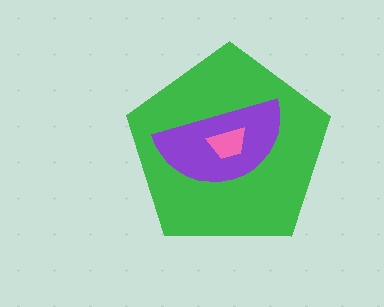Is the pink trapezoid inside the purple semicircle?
Yes.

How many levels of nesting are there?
3.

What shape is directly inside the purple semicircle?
The pink trapezoid.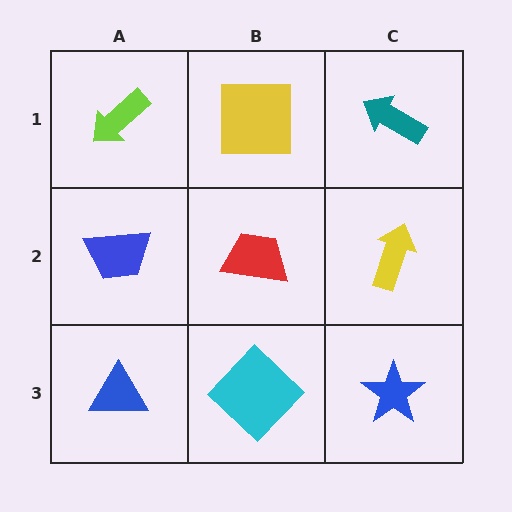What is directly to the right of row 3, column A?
A cyan diamond.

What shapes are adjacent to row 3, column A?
A blue trapezoid (row 2, column A), a cyan diamond (row 3, column B).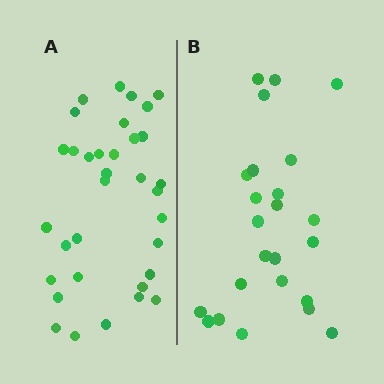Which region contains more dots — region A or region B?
Region A (the left region) has more dots.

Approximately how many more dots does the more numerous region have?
Region A has roughly 10 or so more dots than region B.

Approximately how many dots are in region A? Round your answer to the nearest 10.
About 30 dots. (The exact count is 34, which rounds to 30.)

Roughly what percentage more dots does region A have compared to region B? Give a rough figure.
About 40% more.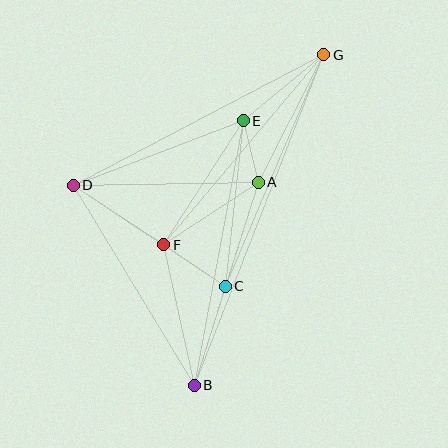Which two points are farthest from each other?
Points B and G are farthest from each other.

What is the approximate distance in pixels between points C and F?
The distance between C and F is approximately 74 pixels.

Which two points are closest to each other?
Points A and E are closest to each other.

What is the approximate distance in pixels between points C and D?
The distance between C and D is approximately 182 pixels.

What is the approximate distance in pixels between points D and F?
The distance between D and F is approximately 108 pixels.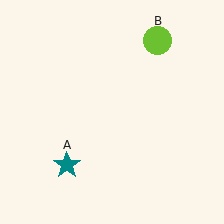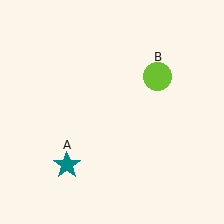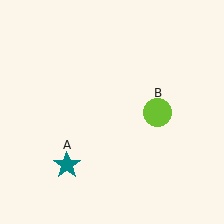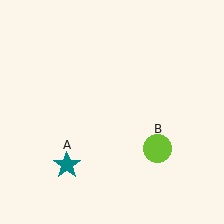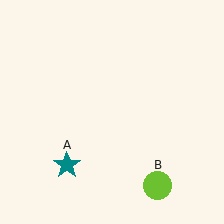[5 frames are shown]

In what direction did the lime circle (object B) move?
The lime circle (object B) moved down.